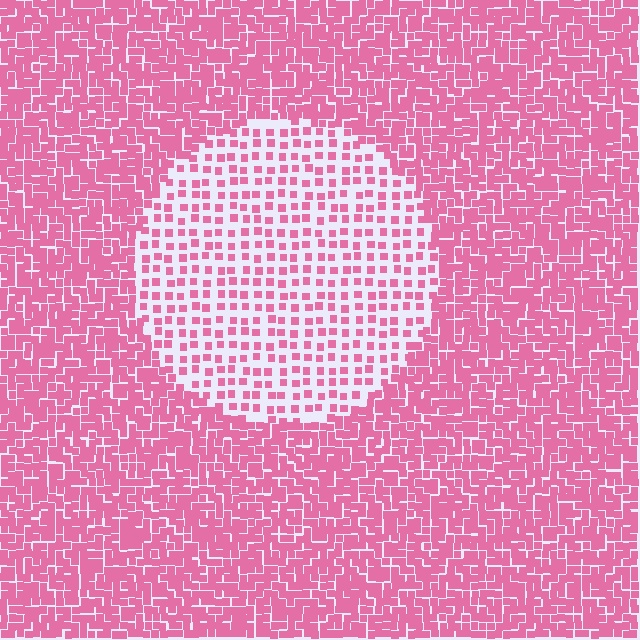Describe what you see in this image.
The image contains small pink elements arranged at two different densities. A circle-shaped region is visible where the elements are less densely packed than the surrounding area.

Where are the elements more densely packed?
The elements are more densely packed outside the circle boundary.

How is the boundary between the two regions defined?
The boundary is defined by a change in element density (approximately 2.5x ratio). All elements are the same color, size, and shape.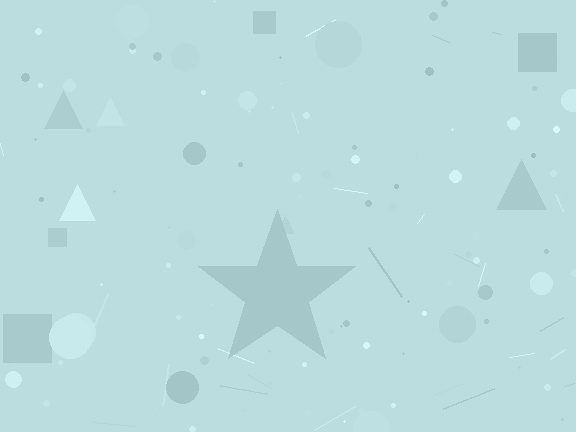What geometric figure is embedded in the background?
A star is embedded in the background.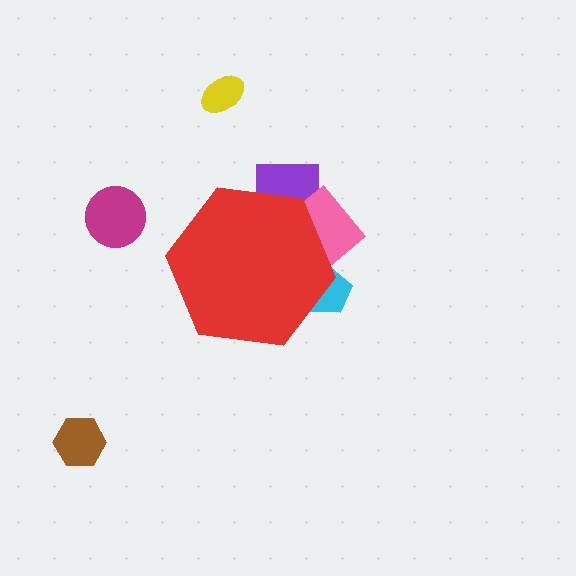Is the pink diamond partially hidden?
Yes, the pink diamond is partially hidden behind the red hexagon.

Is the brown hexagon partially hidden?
No, the brown hexagon is fully visible.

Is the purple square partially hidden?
Yes, the purple square is partially hidden behind the red hexagon.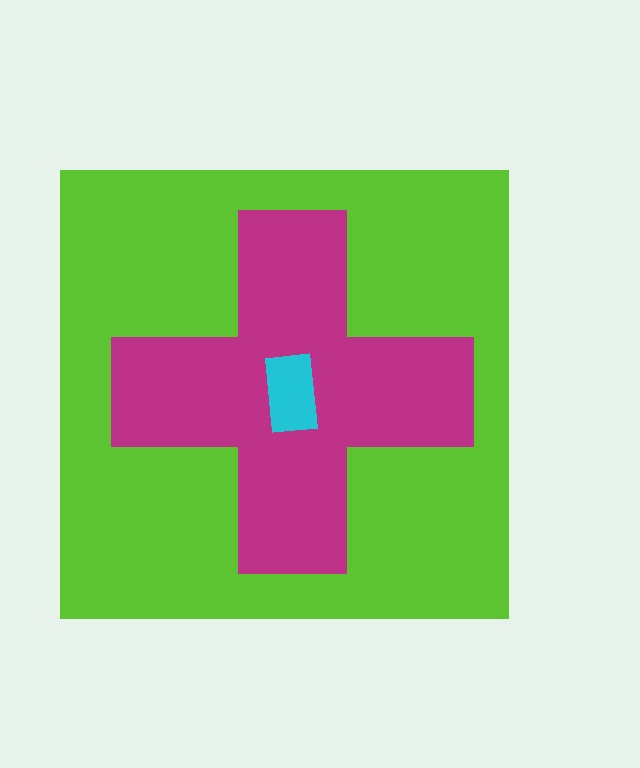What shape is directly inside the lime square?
The magenta cross.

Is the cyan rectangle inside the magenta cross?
Yes.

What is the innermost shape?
The cyan rectangle.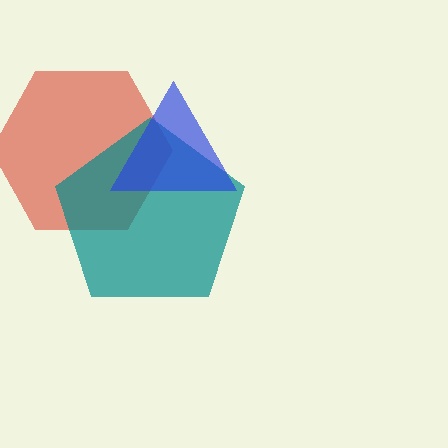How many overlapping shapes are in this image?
There are 3 overlapping shapes in the image.